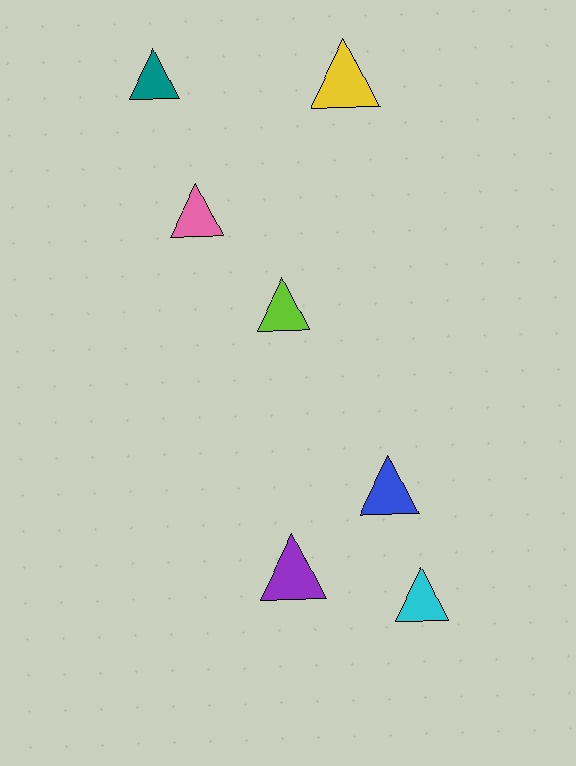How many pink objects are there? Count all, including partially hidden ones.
There is 1 pink object.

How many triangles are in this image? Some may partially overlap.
There are 7 triangles.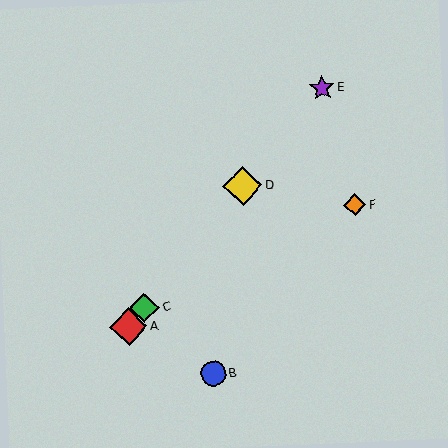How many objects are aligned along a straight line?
4 objects (A, C, D, E) are aligned along a straight line.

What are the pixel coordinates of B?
Object B is at (213, 373).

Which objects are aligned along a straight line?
Objects A, C, D, E are aligned along a straight line.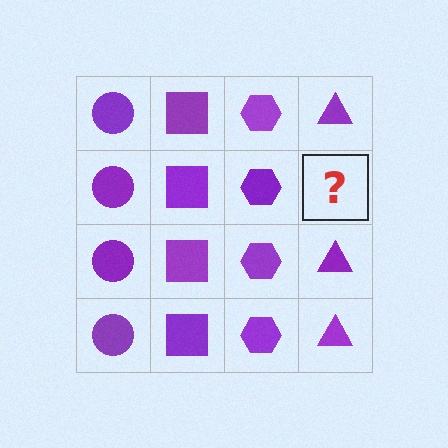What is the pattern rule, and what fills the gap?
The rule is that each column has a consistent shape. The gap should be filled with a purple triangle.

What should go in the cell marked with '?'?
The missing cell should contain a purple triangle.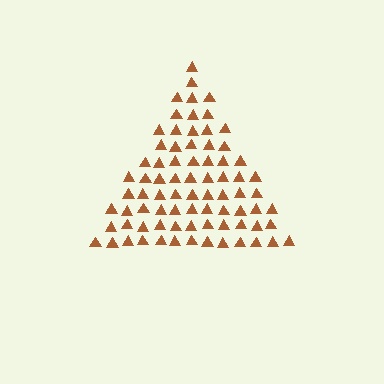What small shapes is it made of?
It is made of small triangles.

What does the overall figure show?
The overall figure shows a triangle.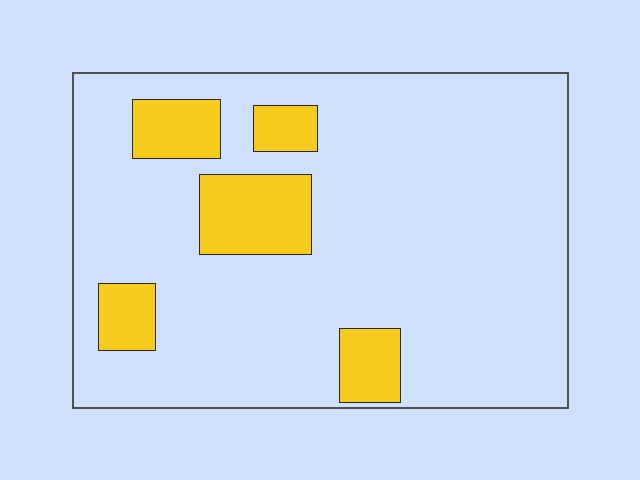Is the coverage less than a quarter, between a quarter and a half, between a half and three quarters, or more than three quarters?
Less than a quarter.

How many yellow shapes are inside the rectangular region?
5.